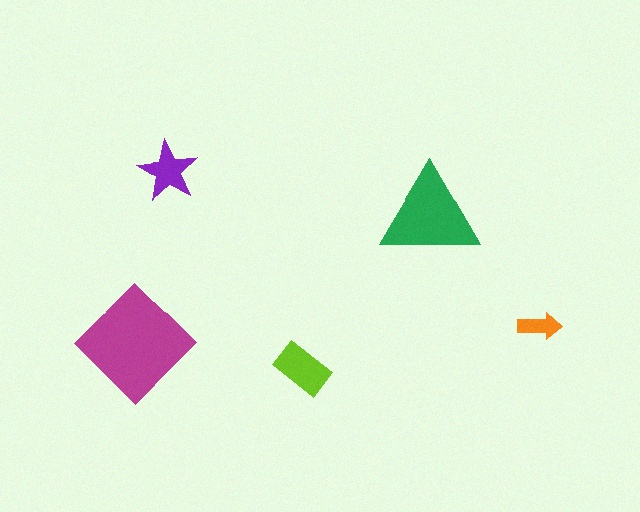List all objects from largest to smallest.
The magenta diamond, the green triangle, the lime rectangle, the purple star, the orange arrow.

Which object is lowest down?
The lime rectangle is bottommost.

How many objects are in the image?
There are 5 objects in the image.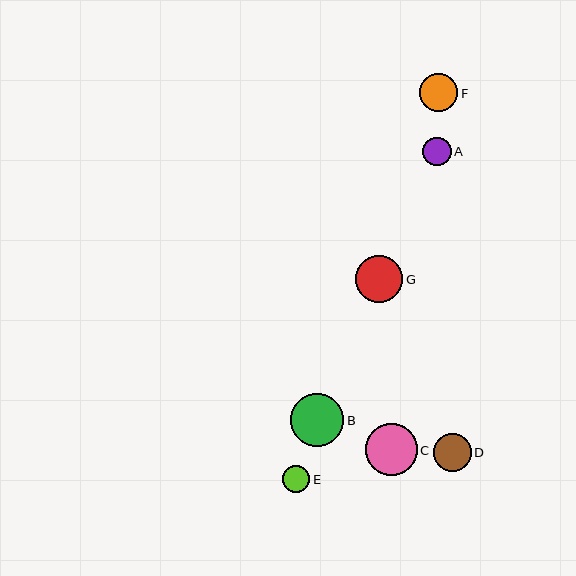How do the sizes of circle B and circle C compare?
Circle B and circle C are approximately the same size.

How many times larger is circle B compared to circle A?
Circle B is approximately 1.9 times the size of circle A.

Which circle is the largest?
Circle B is the largest with a size of approximately 53 pixels.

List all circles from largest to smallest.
From largest to smallest: B, C, G, F, D, A, E.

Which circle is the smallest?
Circle E is the smallest with a size of approximately 27 pixels.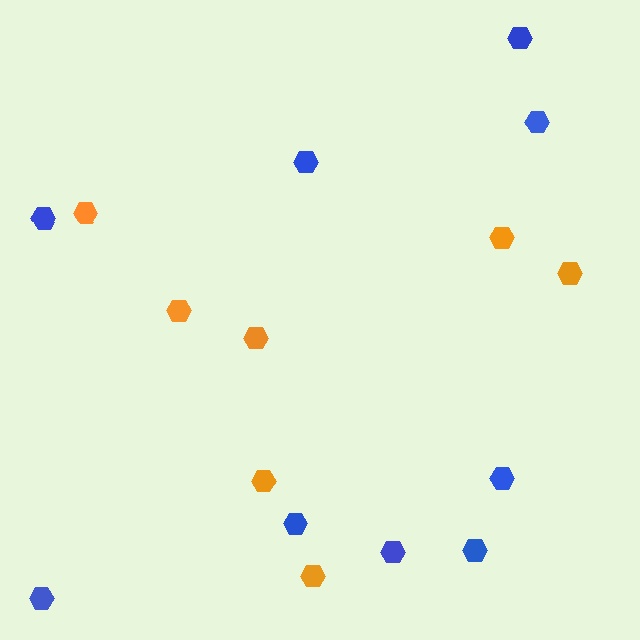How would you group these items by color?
There are 2 groups: one group of orange hexagons (7) and one group of blue hexagons (9).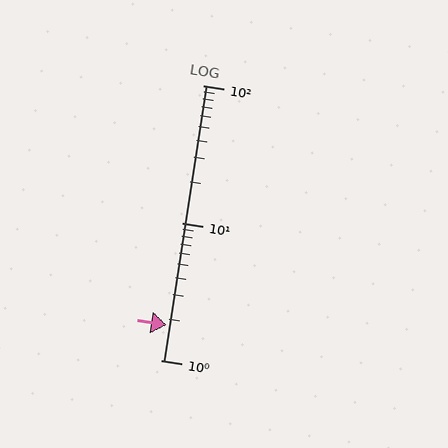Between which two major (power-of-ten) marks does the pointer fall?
The pointer is between 1 and 10.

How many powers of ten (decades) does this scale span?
The scale spans 2 decades, from 1 to 100.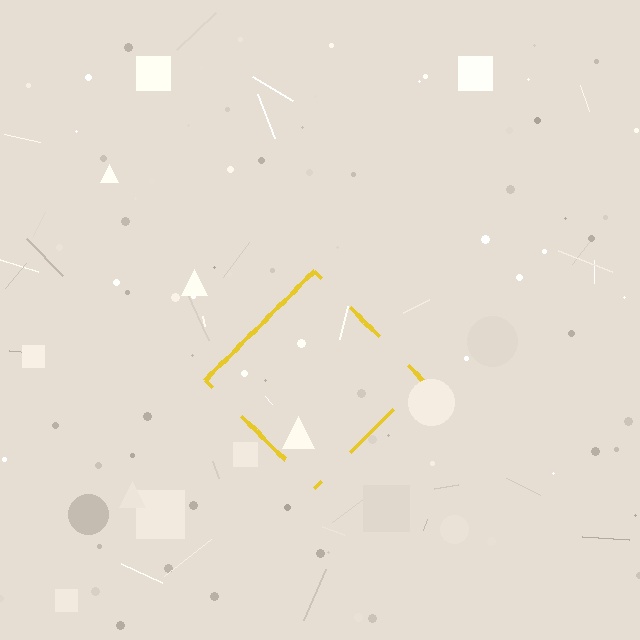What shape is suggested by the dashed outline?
The dashed outline suggests a diamond.